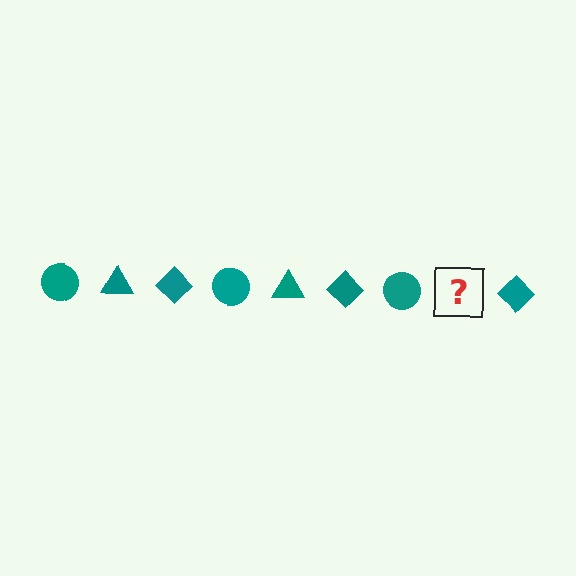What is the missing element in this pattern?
The missing element is a teal triangle.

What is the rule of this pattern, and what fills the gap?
The rule is that the pattern cycles through circle, triangle, diamond shapes in teal. The gap should be filled with a teal triangle.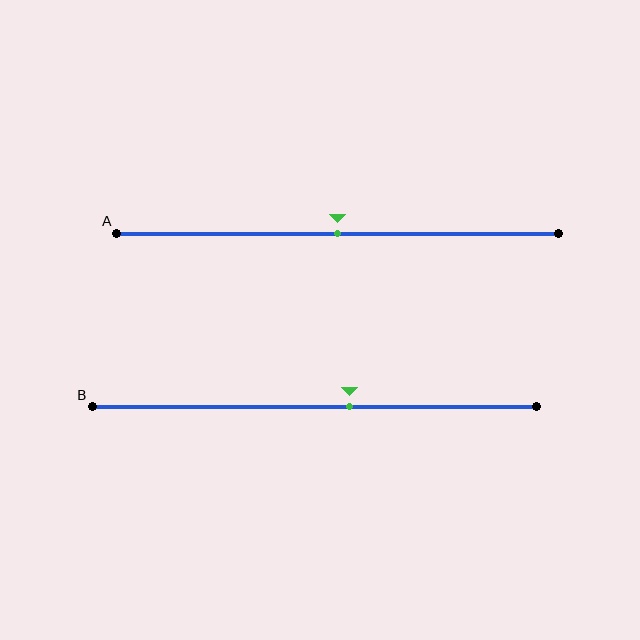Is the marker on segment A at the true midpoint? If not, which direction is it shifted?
Yes, the marker on segment A is at the true midpoint.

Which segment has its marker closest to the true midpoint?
Segment A has its marker closest to the true midpoint.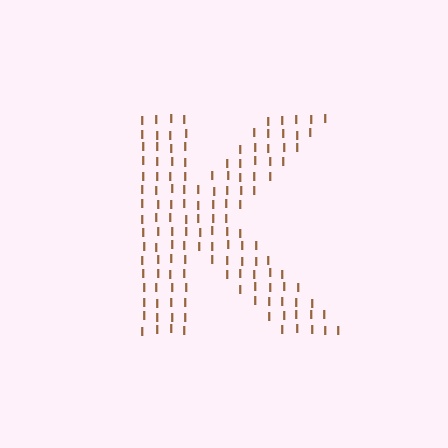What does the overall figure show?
The overall figure shows the letter K.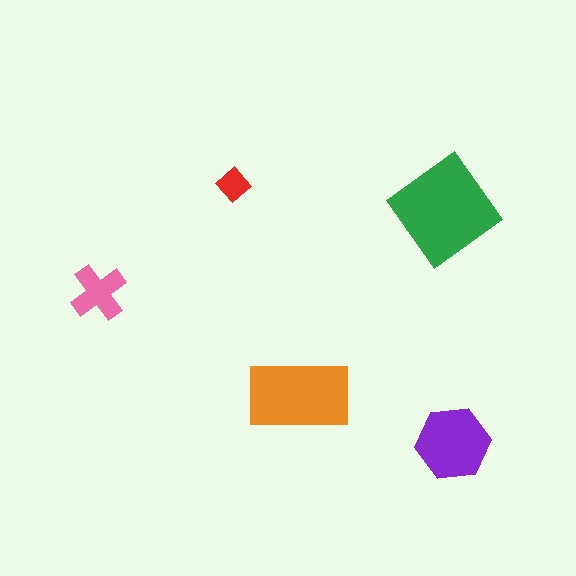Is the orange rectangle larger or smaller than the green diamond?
Smaller.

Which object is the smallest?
The red diamond.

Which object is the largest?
The green diamond.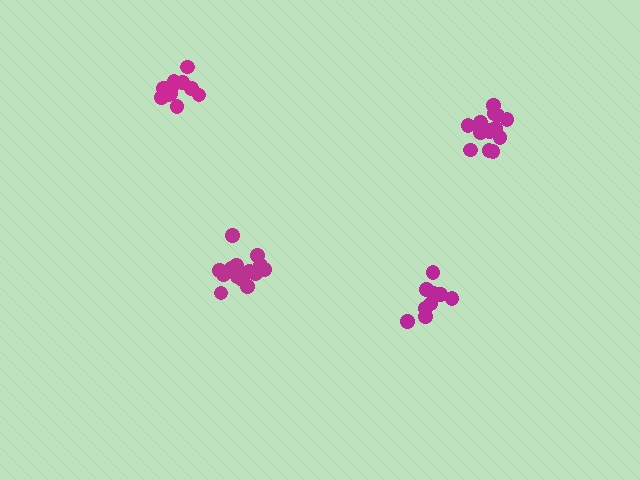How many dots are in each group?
Group 1: 12 dots, Group 2: 15 dots, Group 3: 10 dots, Group 4: 15 dots (52 total).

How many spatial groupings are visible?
There are 4 spatial groupings.